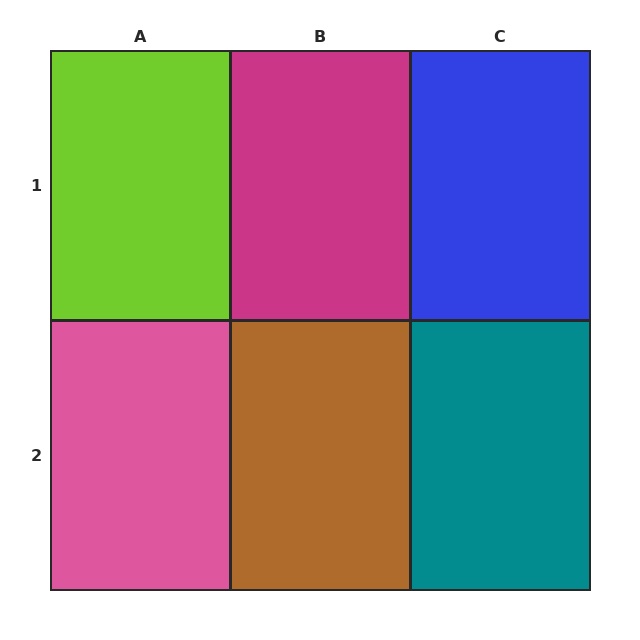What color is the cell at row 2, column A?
Pink.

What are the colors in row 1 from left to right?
Lime, magenta, blue.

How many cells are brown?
1 cell is brown.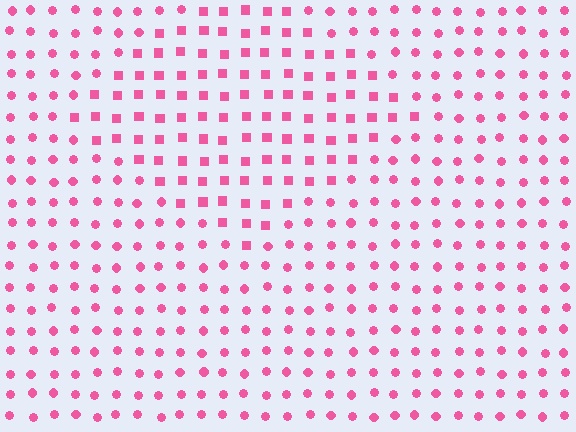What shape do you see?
I see a diamond.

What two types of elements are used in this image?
The image uses squares inside the diamond region and circles outside it.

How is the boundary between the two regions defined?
The boundary is defined by a change in element shape: squares inside vs. circles outside. All elements share the same color and spacing.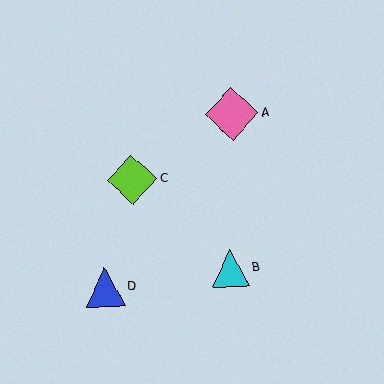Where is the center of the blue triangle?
The center of the blue triangle is at (105, 287).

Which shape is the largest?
The pink diamond (labeled A) is the largest.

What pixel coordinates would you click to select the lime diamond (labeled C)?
Click at (132, 180) to select the lime diamond C.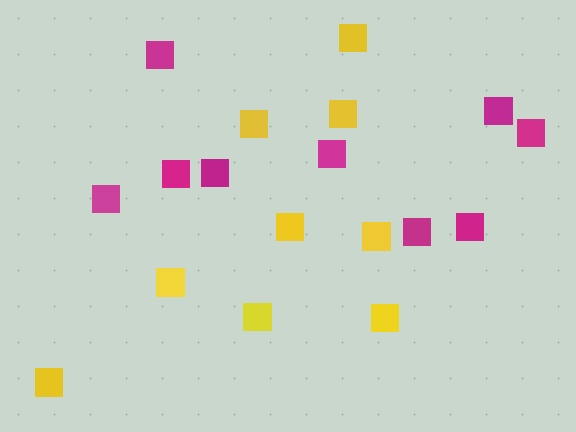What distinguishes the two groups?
There are 2 groups: one group of magenta squares (9) and one group of yellow squares (9).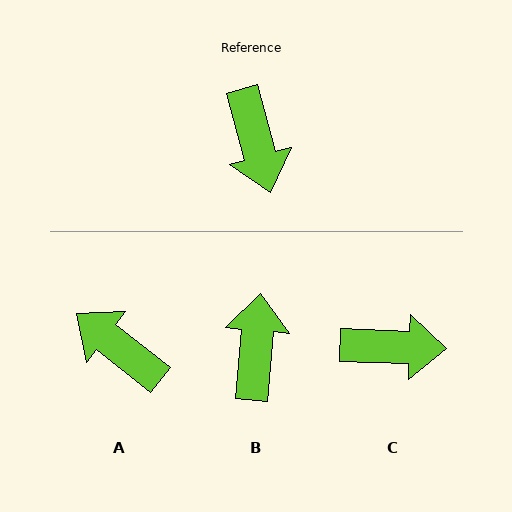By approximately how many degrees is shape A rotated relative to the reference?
Approximately 144 degrees clockwise.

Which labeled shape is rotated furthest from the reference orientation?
B, about 160 degrees away.